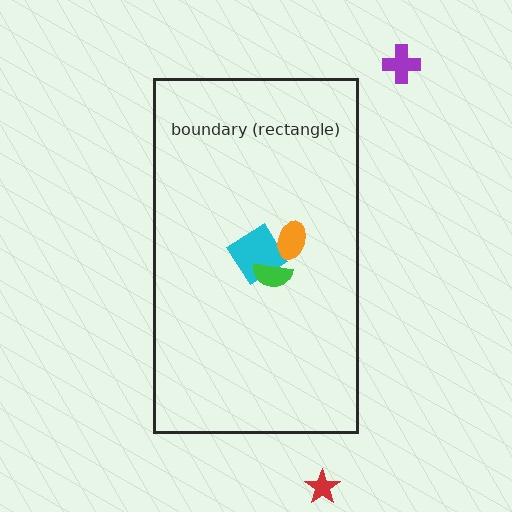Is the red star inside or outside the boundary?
Outside.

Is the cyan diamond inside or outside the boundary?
Inside.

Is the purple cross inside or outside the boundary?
Outside.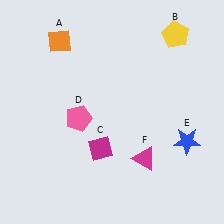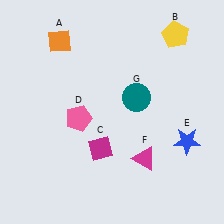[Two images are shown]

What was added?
A teal circle (G) was added in Image 2.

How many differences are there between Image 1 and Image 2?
There is 1 difference between the two images.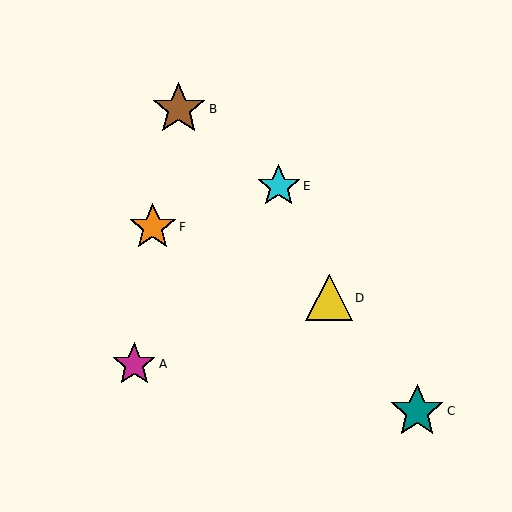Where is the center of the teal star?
The center of the teal star is at (417, 411).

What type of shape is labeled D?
Shape D is a yellow triangle.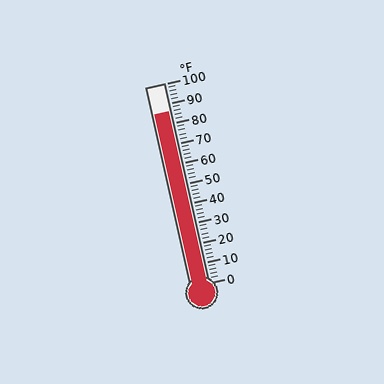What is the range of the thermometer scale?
The thermometer scale ranges from 0°F to 100°F.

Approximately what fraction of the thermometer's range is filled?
The thermometer is filled to approximately 85% of its range.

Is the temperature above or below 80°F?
The temperature is above 80°F.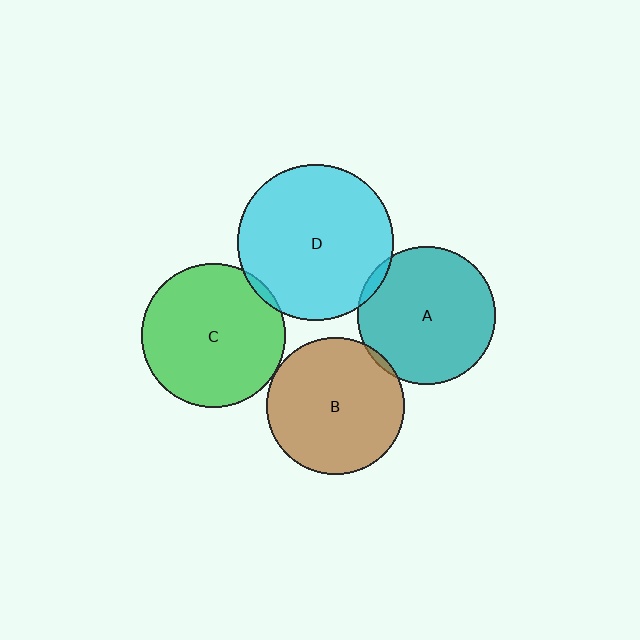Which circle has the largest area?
Circle D (cyan).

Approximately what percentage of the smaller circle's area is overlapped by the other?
Approximately 5%.